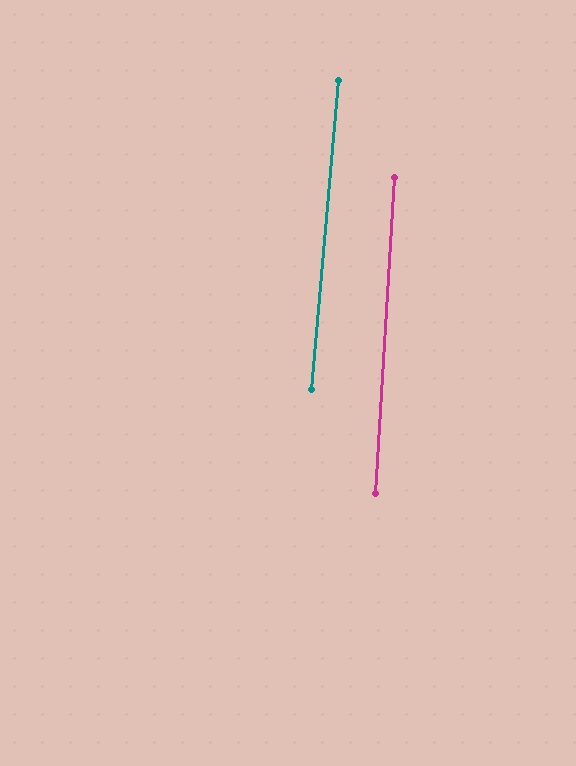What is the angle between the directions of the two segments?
Approximately 1 degree.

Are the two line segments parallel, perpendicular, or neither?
Parallel — their directions differ by only 1.4°.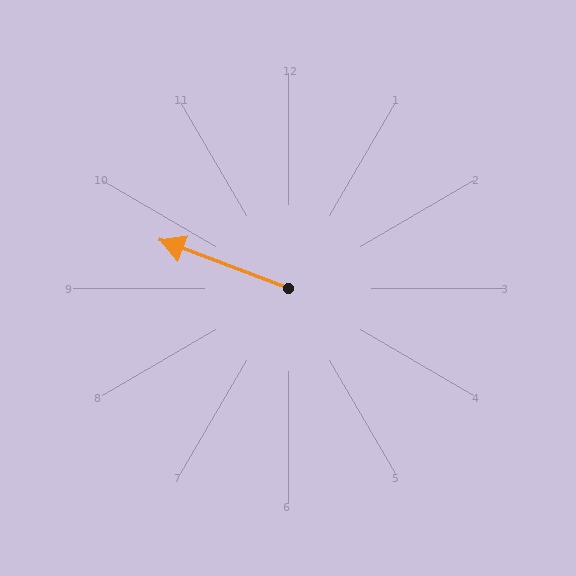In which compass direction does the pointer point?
West.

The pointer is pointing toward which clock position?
Roughly 10 o'clock.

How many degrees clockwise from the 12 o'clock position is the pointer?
Approximately 291 degrees.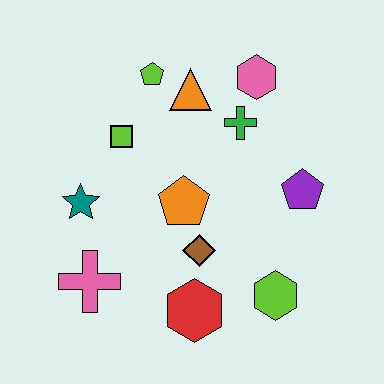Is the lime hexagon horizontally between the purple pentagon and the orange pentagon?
Yes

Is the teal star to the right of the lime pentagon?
No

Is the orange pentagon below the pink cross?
No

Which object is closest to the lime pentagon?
The orange triangle is closest to the lime pentagon.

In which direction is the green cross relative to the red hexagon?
The green cross is above the red hexagon.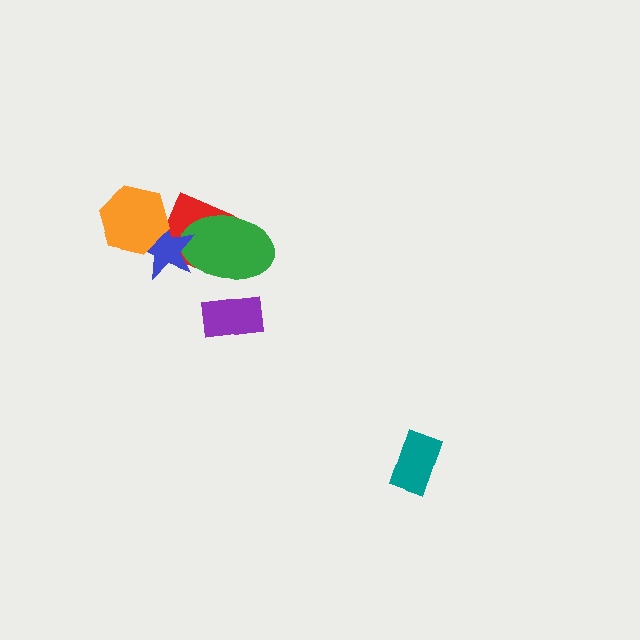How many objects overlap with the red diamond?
3 objects overlap with the red diamond.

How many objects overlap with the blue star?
3 objects overlap with the blue star.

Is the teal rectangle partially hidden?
No, no other shape covers it.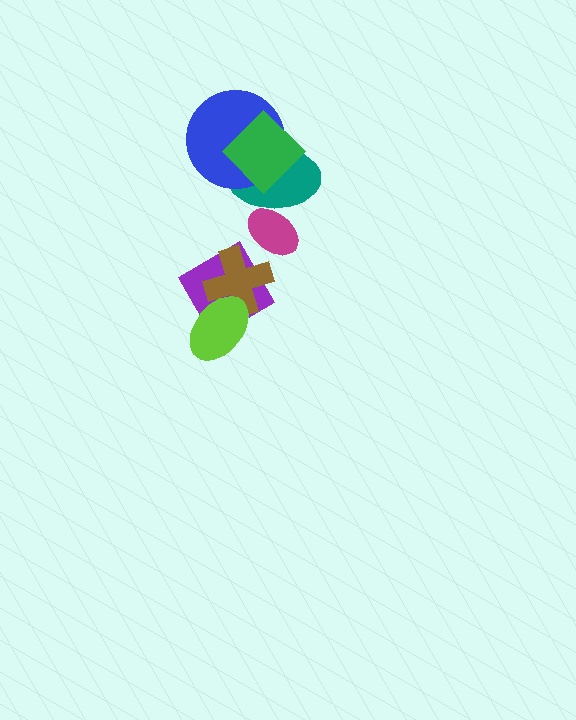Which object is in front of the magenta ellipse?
The teal ellipse is in front of the magenta ellipse.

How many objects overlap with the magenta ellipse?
1 object overlaps with the magenta ellipse.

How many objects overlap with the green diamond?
2 objects overlap with the green diamond.